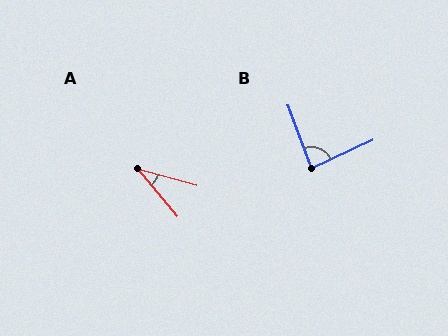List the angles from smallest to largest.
A (35°), B (86°).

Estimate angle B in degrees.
Approximately 86 degrees.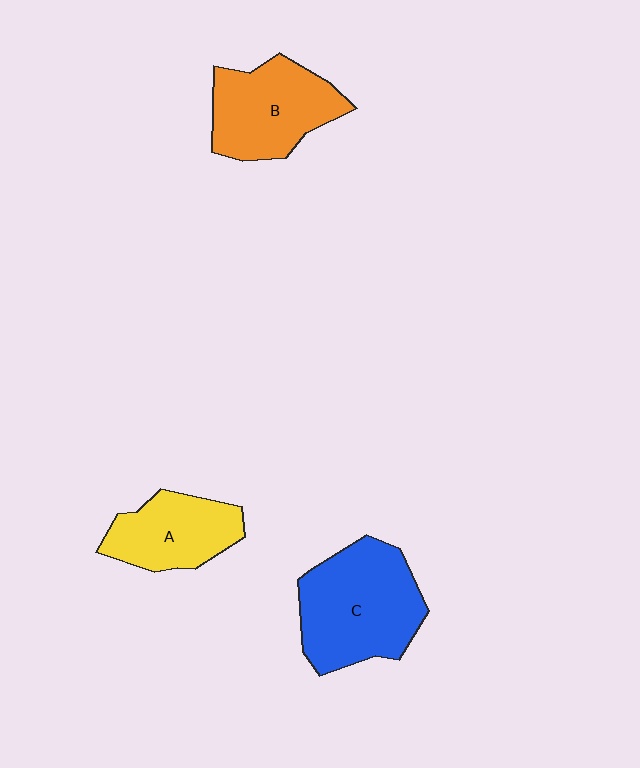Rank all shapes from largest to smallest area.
From largest to smallest: C (blue), B (orange), A (yellow).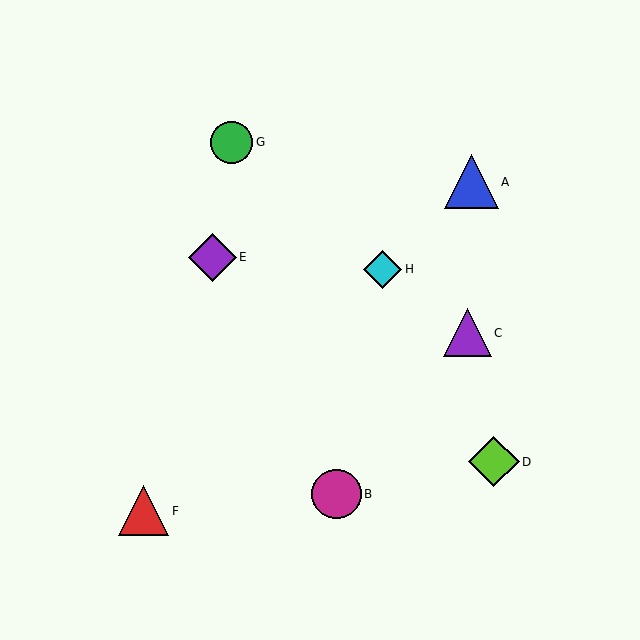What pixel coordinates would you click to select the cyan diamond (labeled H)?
Click at (383, 269) to select the cyan diamond H.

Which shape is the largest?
The blue triangle (labeled A) is the largest.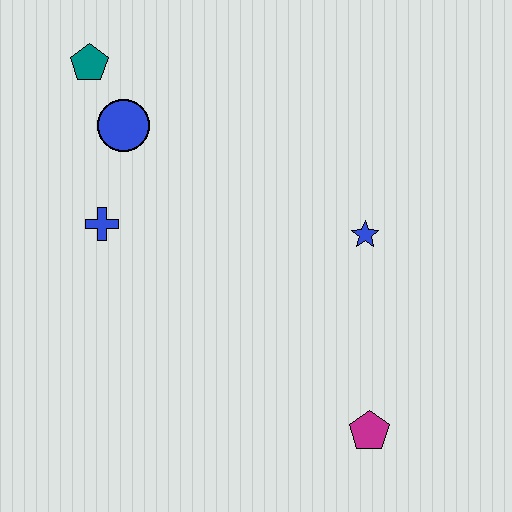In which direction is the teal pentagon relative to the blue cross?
The teal pentagon is above the blue cross.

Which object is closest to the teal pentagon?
The blue circle is closest to the teal pentagon.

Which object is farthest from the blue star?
The teal pentagon is farthest from the blue star.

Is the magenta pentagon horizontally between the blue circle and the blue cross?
No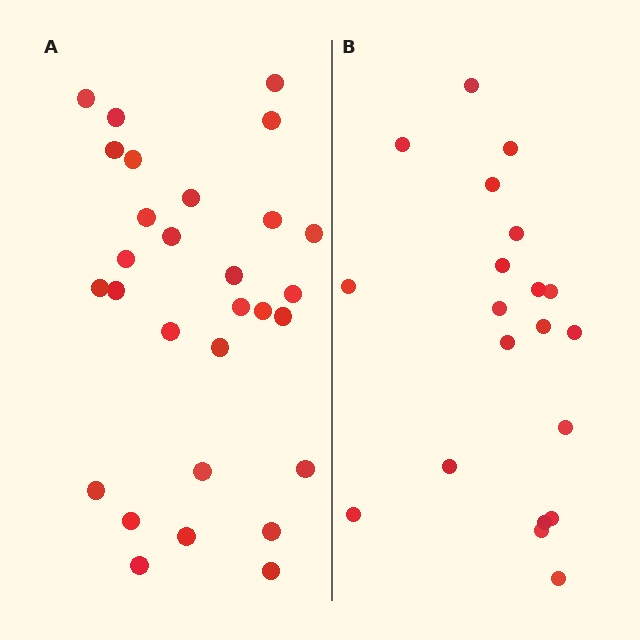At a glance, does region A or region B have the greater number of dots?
Region A (the left region) has more dots.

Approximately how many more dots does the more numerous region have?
Region A has roughly 8 or so more dots than region B.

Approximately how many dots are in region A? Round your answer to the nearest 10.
About 30 dots. (The exact count is 29, which rounds to 30.)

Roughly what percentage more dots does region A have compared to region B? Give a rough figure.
About 45% more.